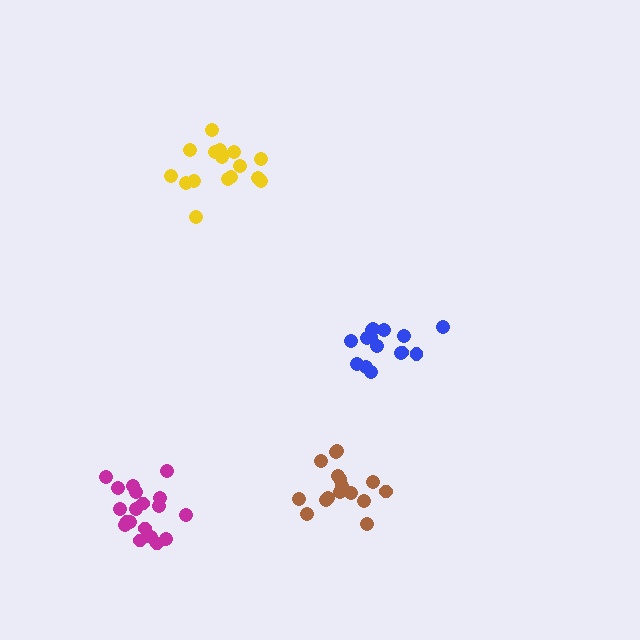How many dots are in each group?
Group 1: 15 dots, Group 2: 17 dots, Group 3: 19 dots, Group 4: 16 dots (67 total).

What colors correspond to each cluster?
The clusters are colored: blue, yellow, magenta, brown.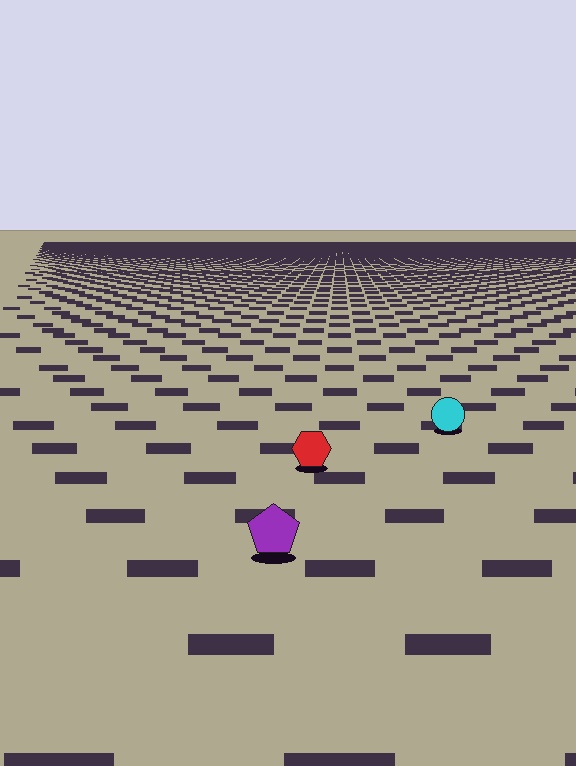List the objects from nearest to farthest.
From nearest to farthest: the purple pentagon, the red hexagon, the cyan circle.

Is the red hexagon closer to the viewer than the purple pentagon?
No. The purple pentagon is closer — you can tell from the texture gradient: the ground texture is coarser near it.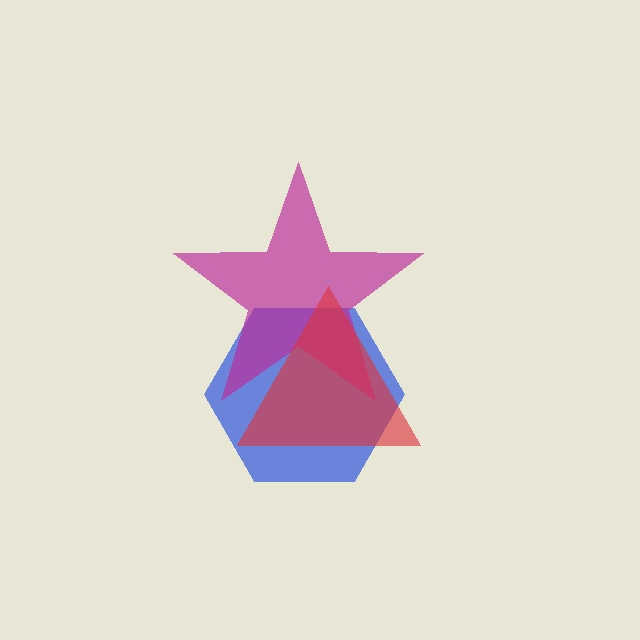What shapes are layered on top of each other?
The layered shapes are: a blue hexagon, a magenta star, a red triangle.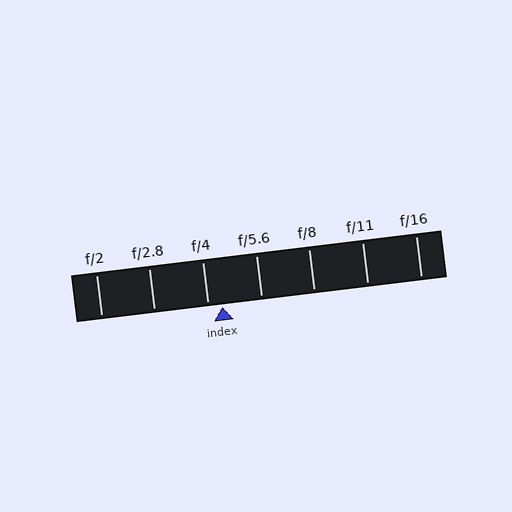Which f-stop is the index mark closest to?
The index mark is closest to f/4.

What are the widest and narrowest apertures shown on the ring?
The widest aperture shown is f/2 and the narrowest is f/16.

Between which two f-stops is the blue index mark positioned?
The index mark is between f/4 and f/5.6.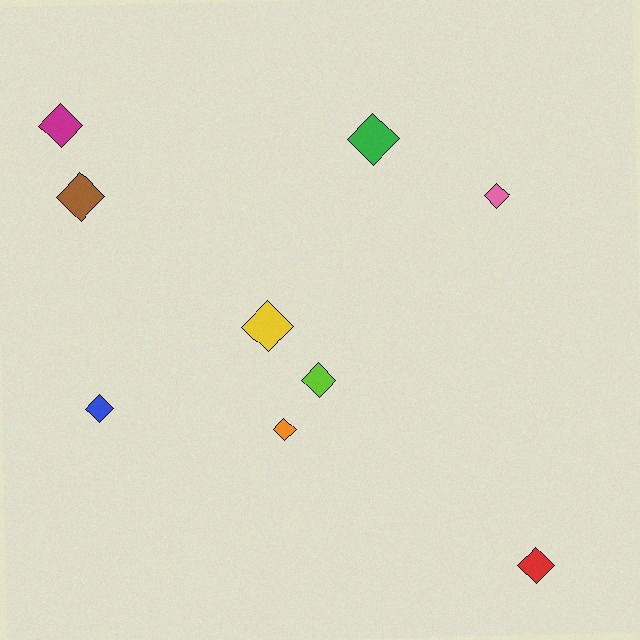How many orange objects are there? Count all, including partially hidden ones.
There is 1 orange object.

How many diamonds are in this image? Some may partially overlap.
There are 9 diamonds.